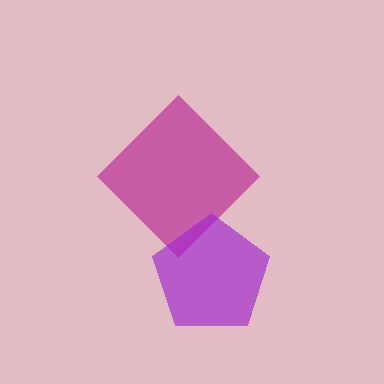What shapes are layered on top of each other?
The layered shapes are: a magenta diamond, a purple pentagon.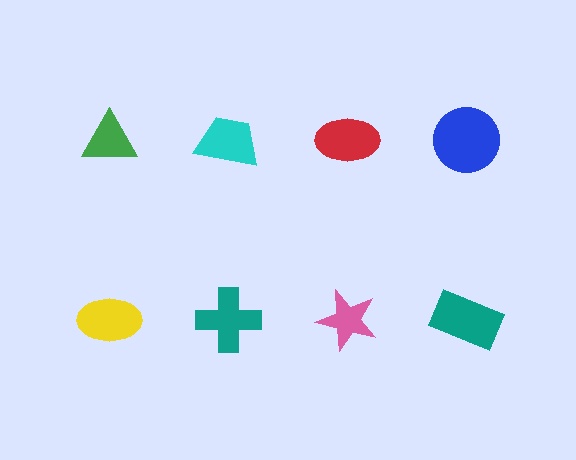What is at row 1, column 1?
A green triangle.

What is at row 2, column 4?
A teal rectangle.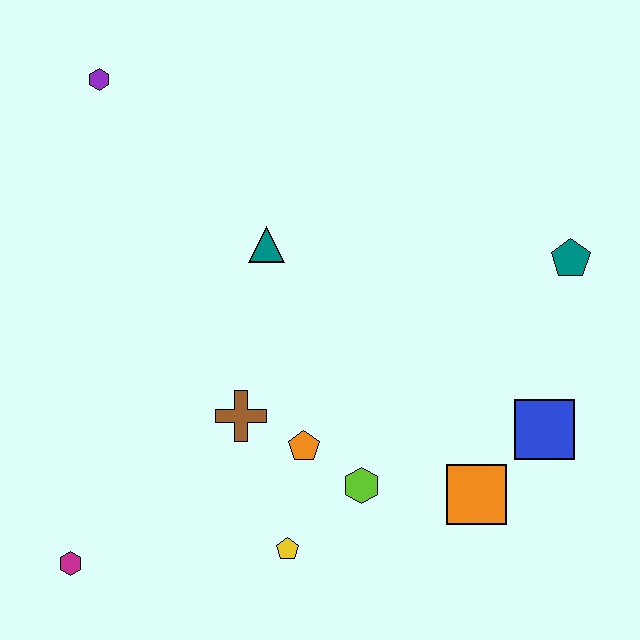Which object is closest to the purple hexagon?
The teal triangle is closest to the purple hexagon.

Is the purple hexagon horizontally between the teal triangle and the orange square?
No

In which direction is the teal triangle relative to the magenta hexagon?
The teal triangle is above the magenta hexagon.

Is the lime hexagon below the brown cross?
Yes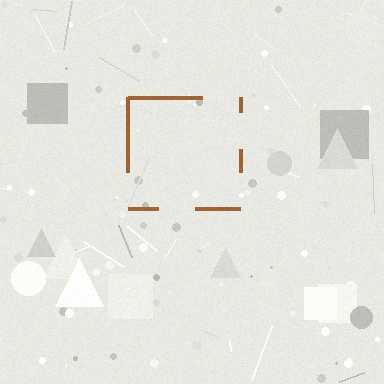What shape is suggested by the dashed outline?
The dashed outline suggests a square.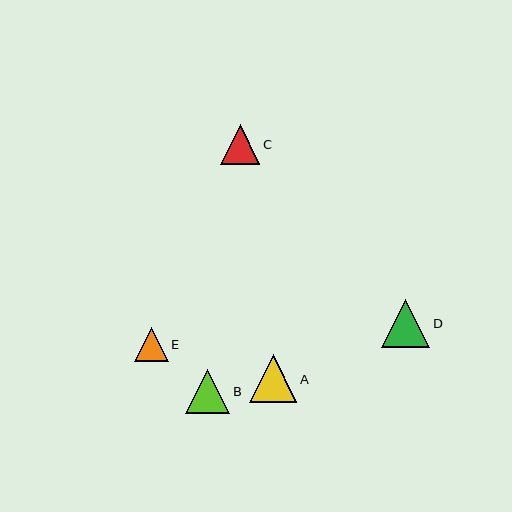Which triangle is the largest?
Triangle D is the largest with a size of approximately 48 pixels.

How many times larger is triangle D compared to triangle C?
Triangle D is approximately 1.2 times the size of triangle C.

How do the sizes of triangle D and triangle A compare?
Triangle D and triangle A are approximately the same size.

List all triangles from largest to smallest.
From largest to smallest: D, A, B, C, E.